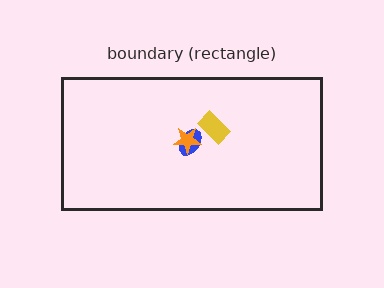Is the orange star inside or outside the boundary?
Inside.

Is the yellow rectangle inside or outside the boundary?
Inside.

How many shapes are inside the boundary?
3 inside, 0 outside.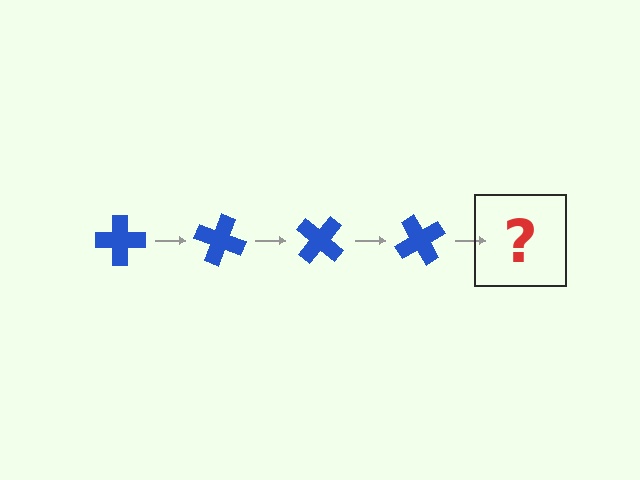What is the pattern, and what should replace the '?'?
The pattern is that the cross rotates 20 degrees each step. The '?' should be a blue cross rotated 80 degrees.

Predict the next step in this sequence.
The next step is a blue cross rotated 80 degrees.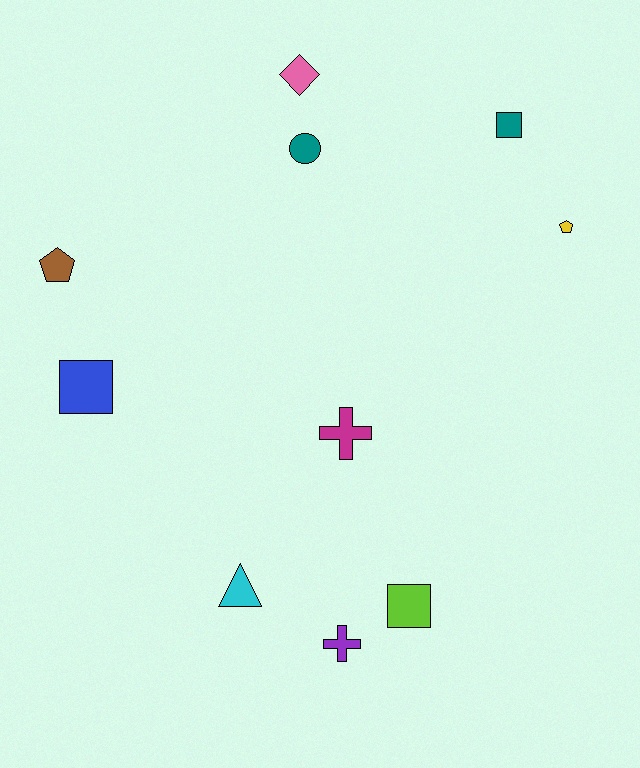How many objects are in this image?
There are 10 objects.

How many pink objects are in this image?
There is 1 pink object.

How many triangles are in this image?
There is 1 triangle.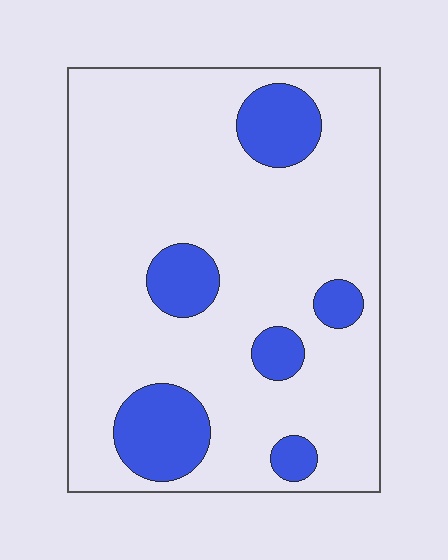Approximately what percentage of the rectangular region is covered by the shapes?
Approximately 20%.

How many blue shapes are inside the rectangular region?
6.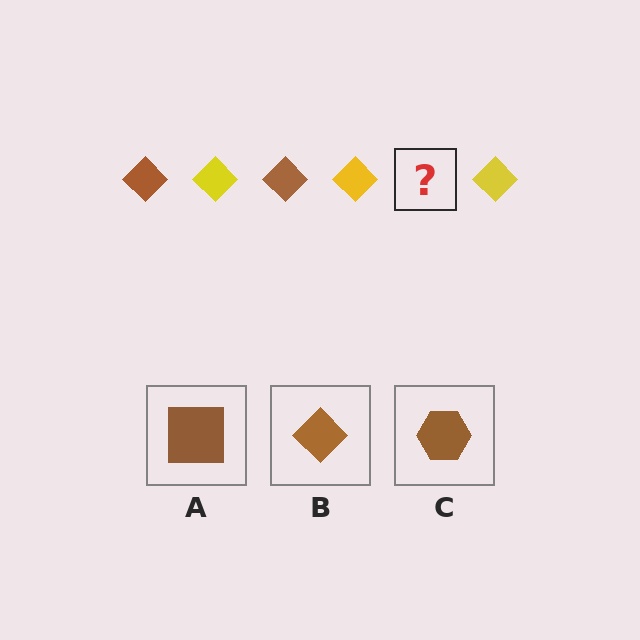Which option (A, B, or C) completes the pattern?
B.